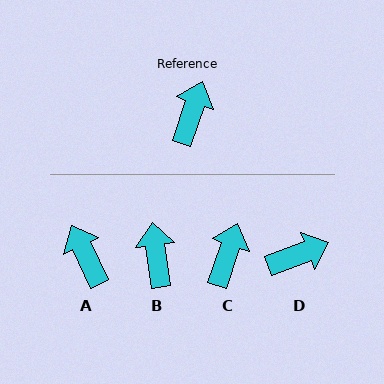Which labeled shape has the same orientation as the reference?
C.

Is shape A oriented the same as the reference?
No, it is off by about 44 degrees.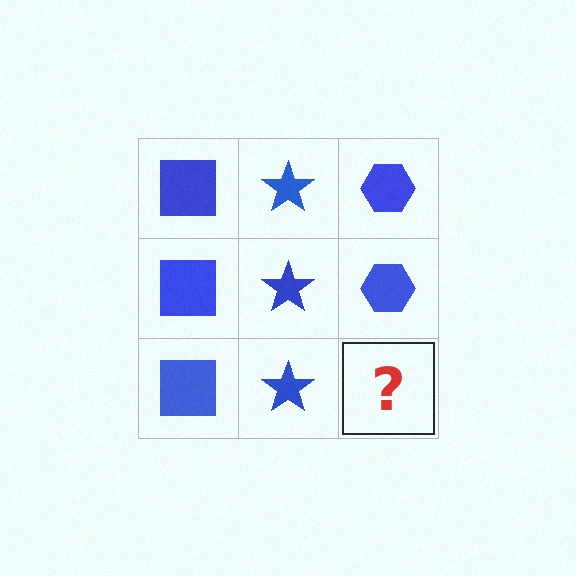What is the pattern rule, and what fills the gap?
The rule is that each column has a consistent shape. The gap should be filled with a blue hexagon.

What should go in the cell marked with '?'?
The missing cell should contain a blue hexagon.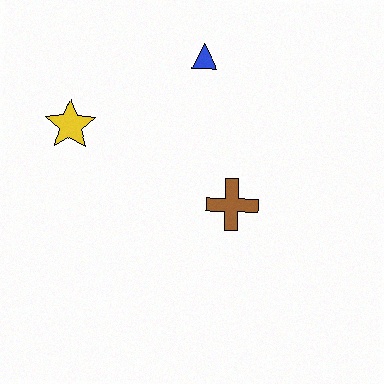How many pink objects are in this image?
There are no pink objects.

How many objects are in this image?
There are 3 objects.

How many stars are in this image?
There is 1 star.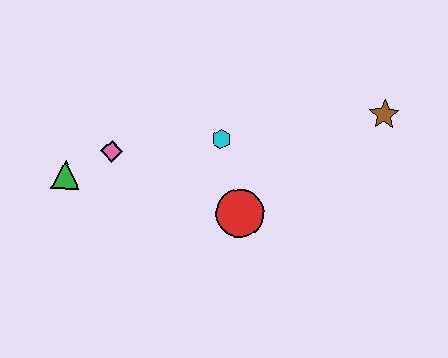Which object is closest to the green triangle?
The pink diamond is closest to the green triangle.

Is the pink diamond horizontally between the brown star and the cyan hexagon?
No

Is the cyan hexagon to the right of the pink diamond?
Yes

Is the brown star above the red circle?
Yes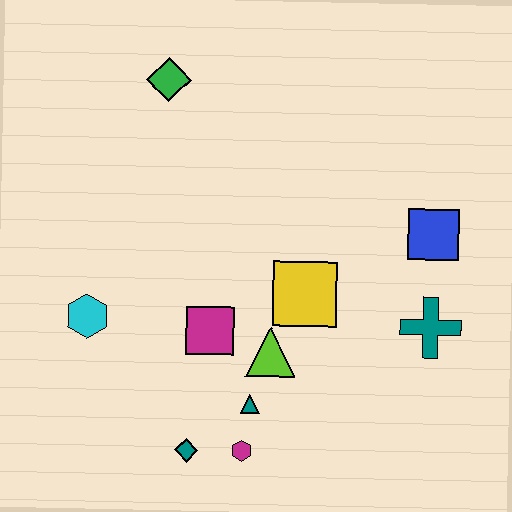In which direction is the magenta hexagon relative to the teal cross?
The magenta hexagon is to the left of the teal cross.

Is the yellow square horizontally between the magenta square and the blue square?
Yes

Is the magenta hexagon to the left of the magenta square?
No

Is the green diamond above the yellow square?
Yes